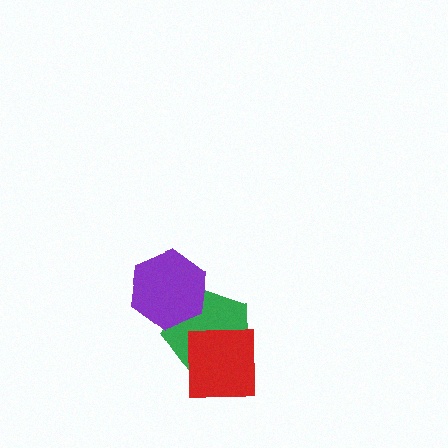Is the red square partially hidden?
No, no other shape covers it.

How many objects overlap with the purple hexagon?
1 object overlaps with the purple hexagon.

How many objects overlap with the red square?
1 object overlaps with the red square.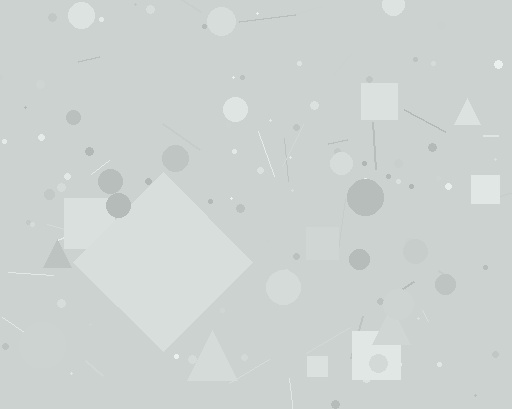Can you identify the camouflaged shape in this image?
The camouflaged shape is a diamond.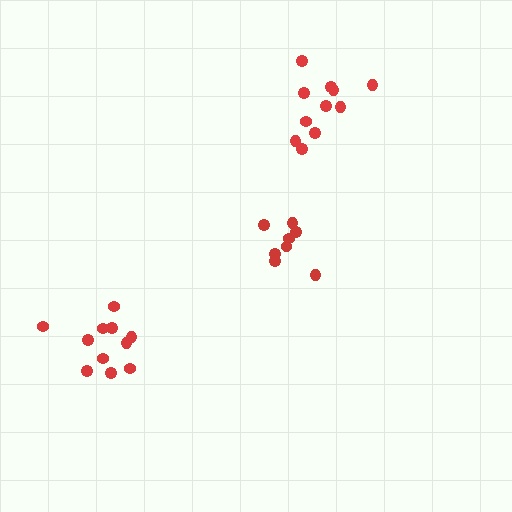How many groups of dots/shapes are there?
There are 3 groups.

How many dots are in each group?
Group 1: 8 dots, Group 2: 11 dots, Group 3: 11 dots (30 total).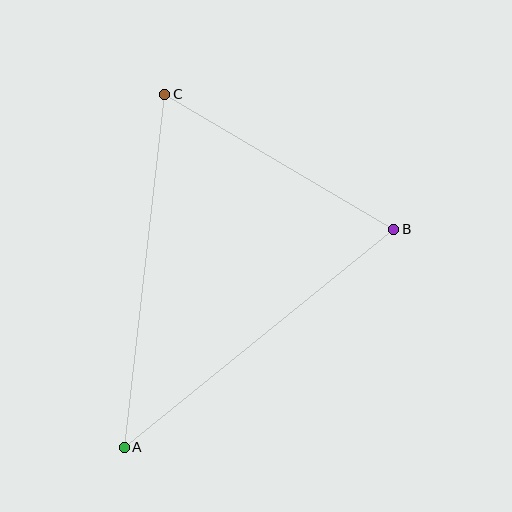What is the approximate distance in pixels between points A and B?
The distance between A and B is approximately 347 pixels.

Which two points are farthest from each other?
Points A and C are farthest from each other.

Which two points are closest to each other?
Points B and C are closest to each other.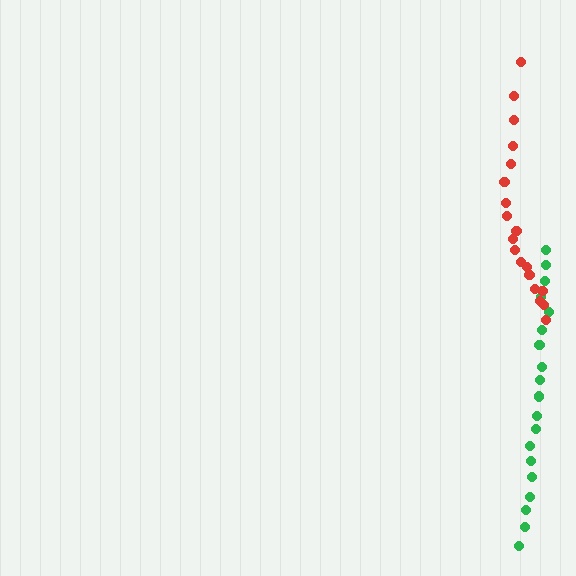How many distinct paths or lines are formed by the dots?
There are 2 distinct paths.